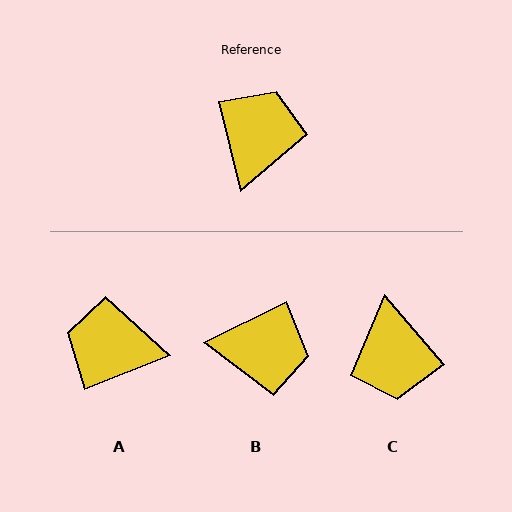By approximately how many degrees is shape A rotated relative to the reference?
Approximately 97 degrees counter-clockwise.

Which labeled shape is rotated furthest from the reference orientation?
C, about 153 degrees away.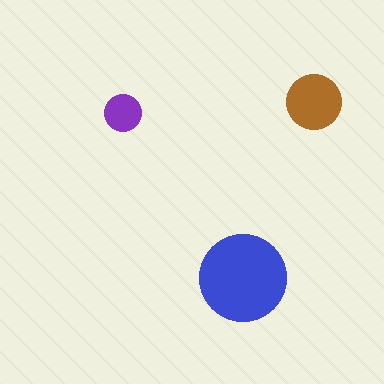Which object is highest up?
The brown circle is topmost.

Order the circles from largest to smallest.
the blue one, the brown one, the purple one.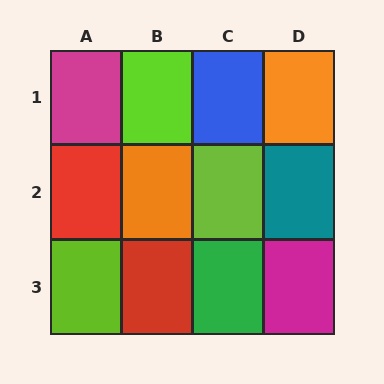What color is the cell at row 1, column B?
Lime.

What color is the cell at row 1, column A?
Magenta.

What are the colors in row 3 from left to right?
Lime, red, green, magenta.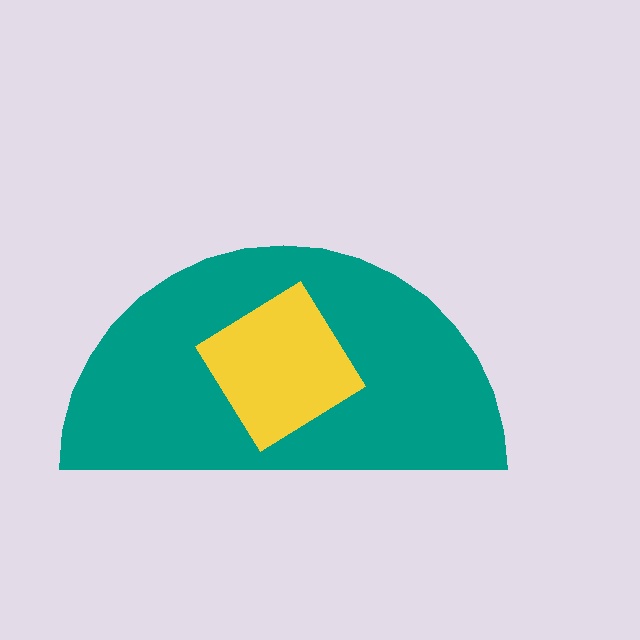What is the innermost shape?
The yellow diamond.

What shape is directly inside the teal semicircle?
The yellow diamond.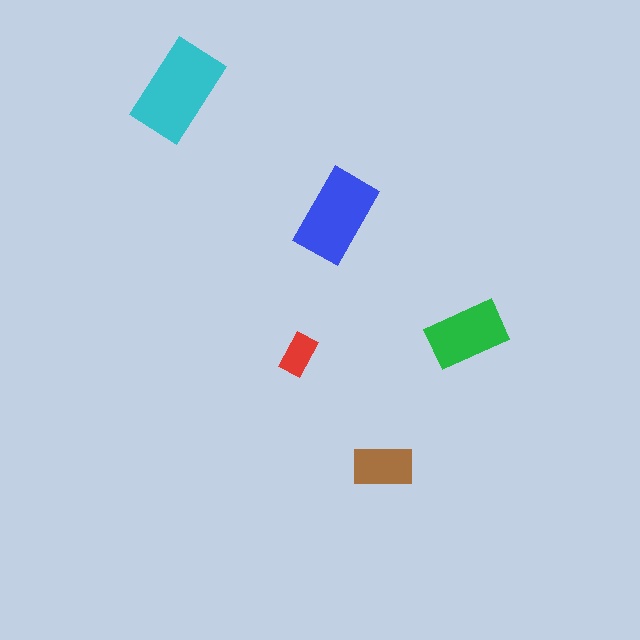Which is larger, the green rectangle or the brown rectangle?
The green one.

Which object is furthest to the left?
The cyan rectangle is leftmost.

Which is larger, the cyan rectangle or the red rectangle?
The cyan one.